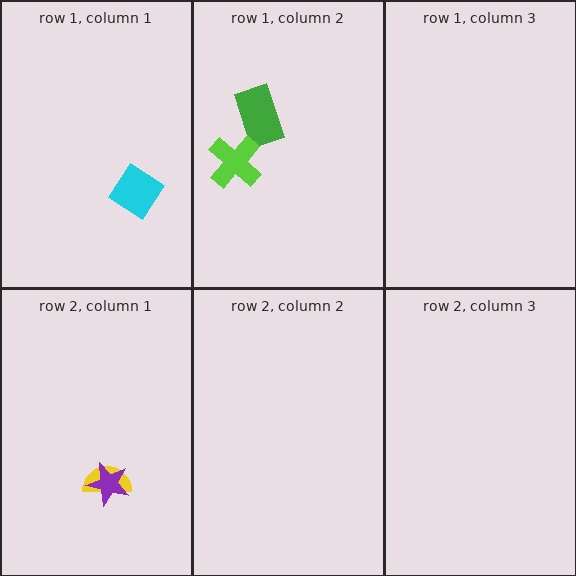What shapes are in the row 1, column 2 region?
The green rectangle, the lime cross.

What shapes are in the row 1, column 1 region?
The cyan diamond.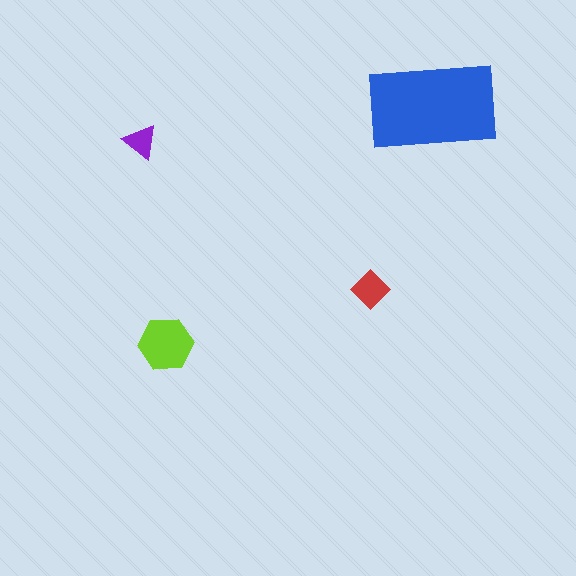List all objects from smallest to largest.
The purple triangle, the red diamond, the lime hexagon, the blue rectangle.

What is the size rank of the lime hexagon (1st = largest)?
2nd.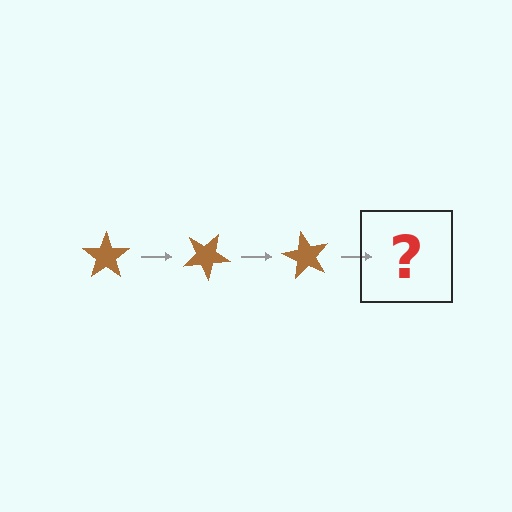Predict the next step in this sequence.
The next step is a brown star rotated 90 degrees.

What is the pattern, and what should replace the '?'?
The pattern is that the star rotates 30 degrees each step. The '?' should be a brown star rotated 90 degrees.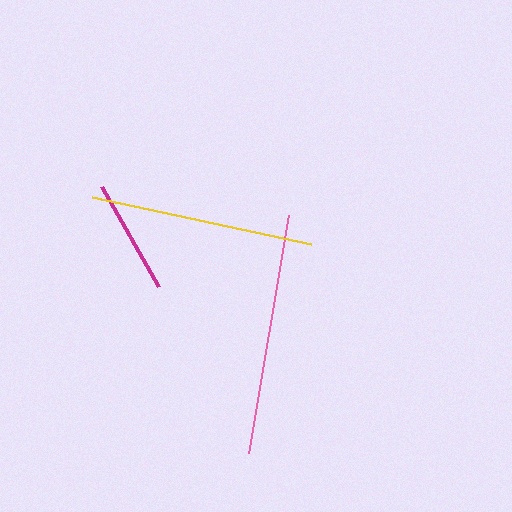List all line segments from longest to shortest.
From longest to shortest: pink, yellow, magenta.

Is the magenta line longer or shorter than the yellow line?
The yellow line is longer than the magenta line.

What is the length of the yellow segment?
The yellow segment is approximately 224 pixels long.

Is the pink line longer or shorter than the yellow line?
The pink line is longer than the yellow line.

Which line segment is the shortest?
The magenta line is the shortest at approximately 116 pixels.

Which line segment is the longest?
The pink line is the longest at approximately 241 pixels.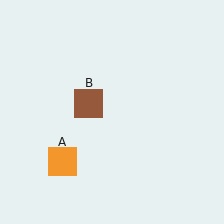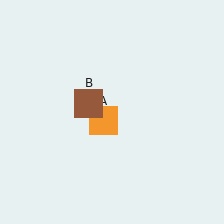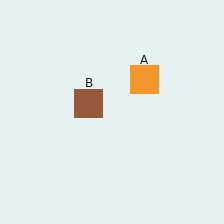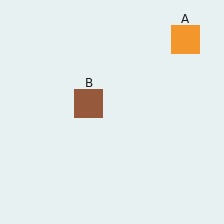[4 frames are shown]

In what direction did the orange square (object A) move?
The orange square (object A) moved up and to the right.